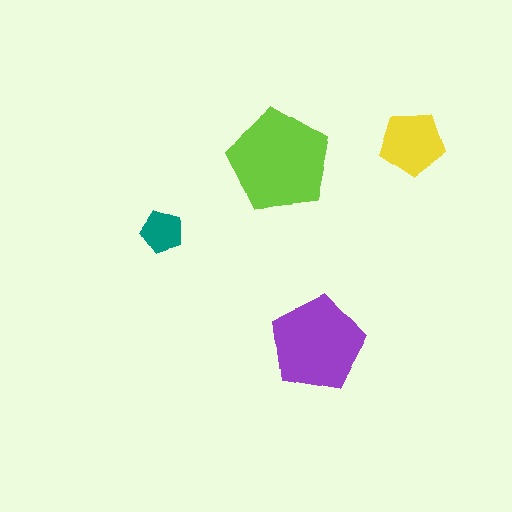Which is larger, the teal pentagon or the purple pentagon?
The purple one.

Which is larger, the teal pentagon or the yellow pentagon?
The yellow one.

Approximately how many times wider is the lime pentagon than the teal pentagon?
About 2.5 times wider.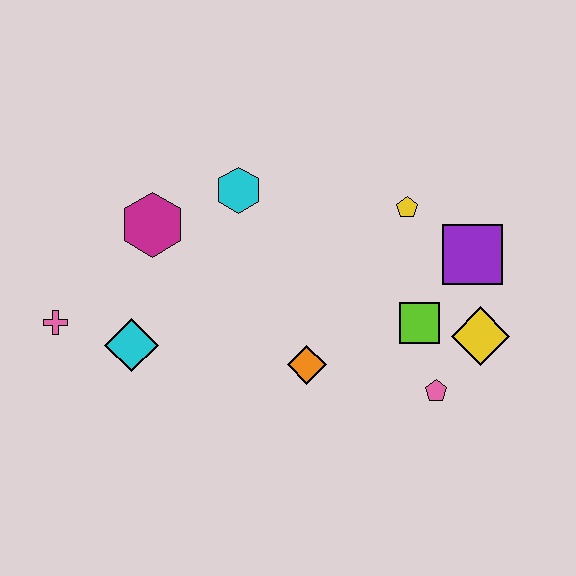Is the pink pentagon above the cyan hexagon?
No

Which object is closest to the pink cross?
The cyan diamond is closest to the pink cross.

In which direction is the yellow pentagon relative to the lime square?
The yellow pentagon is above the lime square.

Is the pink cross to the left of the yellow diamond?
Yes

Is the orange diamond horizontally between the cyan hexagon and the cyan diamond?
No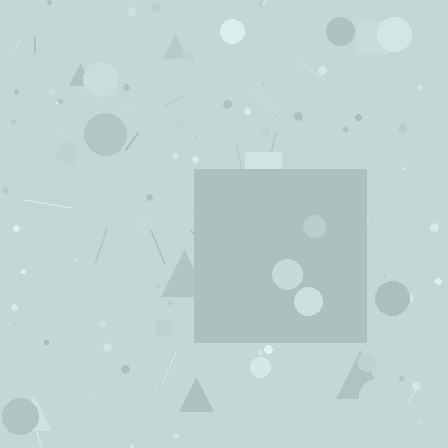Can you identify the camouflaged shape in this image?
The camouflaged shape is a square.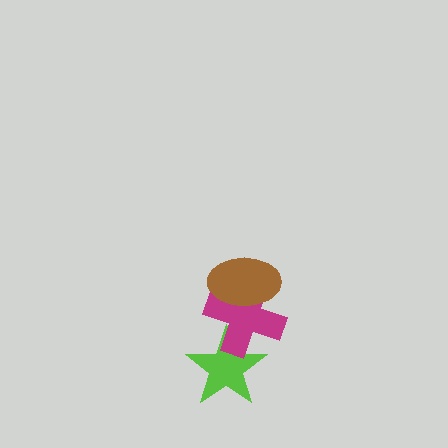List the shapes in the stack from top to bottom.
From top to bottom: the brown ellipse, the magenta cross, the lime star.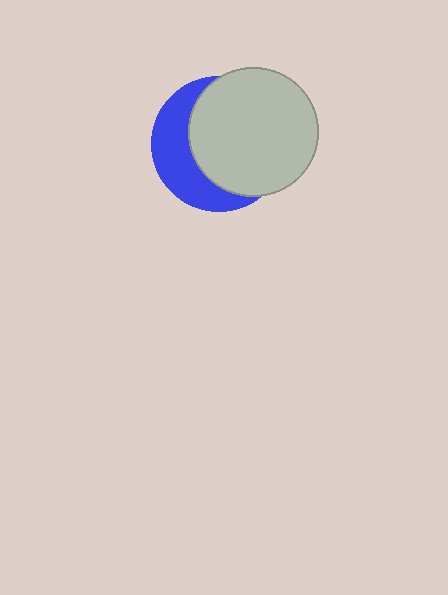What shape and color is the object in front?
The object in front is a light gray circle.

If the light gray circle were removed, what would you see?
You would see the complete blue circle.